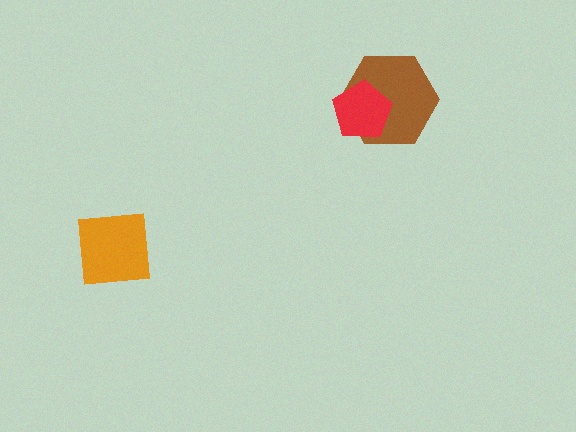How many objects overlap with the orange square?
0 objects overlap with the orange square.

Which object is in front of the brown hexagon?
The red pentagon is in front of the brown hexagon.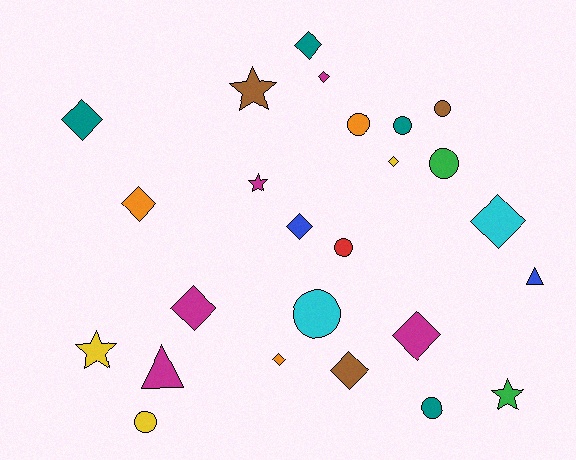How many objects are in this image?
There are 25 objects.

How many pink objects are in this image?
There are no pink objects.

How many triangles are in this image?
There are 2 triangles.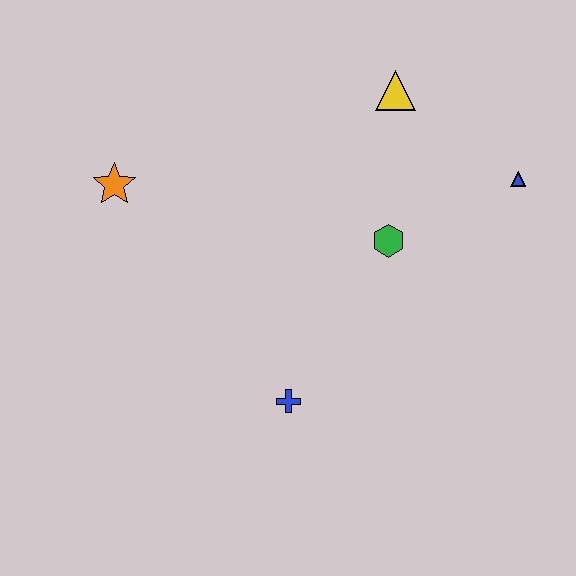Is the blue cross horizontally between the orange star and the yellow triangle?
Yes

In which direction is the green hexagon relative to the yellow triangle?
The green hexagon is below the yellow triangle.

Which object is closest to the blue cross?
The green hexagon is closest to the blue cross.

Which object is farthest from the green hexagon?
The orange star is farthest from the green hexagon.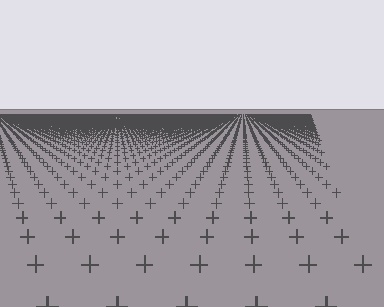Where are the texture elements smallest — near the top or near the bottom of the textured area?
Near the top.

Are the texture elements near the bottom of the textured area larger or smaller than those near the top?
Larger. Near the bottom, elements are closer to the viewer and appear at a bigger on-screen size.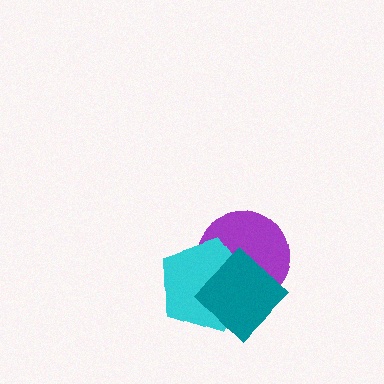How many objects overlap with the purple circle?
2 objects overlap with the purple circle.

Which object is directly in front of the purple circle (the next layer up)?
The cyan pentagon is directly in front of the purple circle.